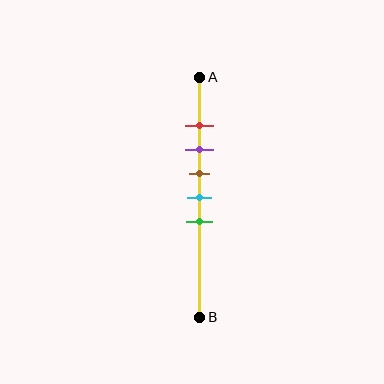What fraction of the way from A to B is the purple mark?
The purple mark is approximately 30% (0.3) of the way from A to B.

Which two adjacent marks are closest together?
The red and purple marks are the closest adjacent pair.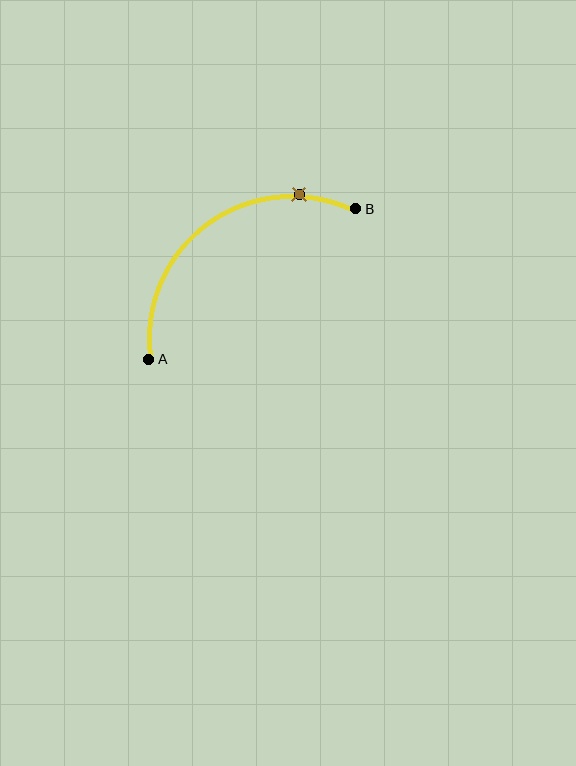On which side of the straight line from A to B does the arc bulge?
The arc bulges above and to the left of the straight line connecting A and B.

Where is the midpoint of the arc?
The arc midpoint is the point on the curve farthest from the straight line joining A and B. It sits above and to the left of that line.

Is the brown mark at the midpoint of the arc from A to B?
No. The brown mark lies on the arc but is closer to endpoint B. The arc midpoint would be at the point on the curve equidistant along the arc from both A and B.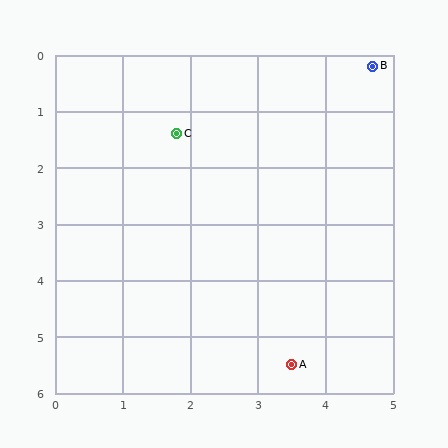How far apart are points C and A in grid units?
Points C and A are about 4.4 grid units apart.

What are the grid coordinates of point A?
Point A is at approximately (3.5, 5.5).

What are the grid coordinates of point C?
Point C is at approximately (1.8, 1.4).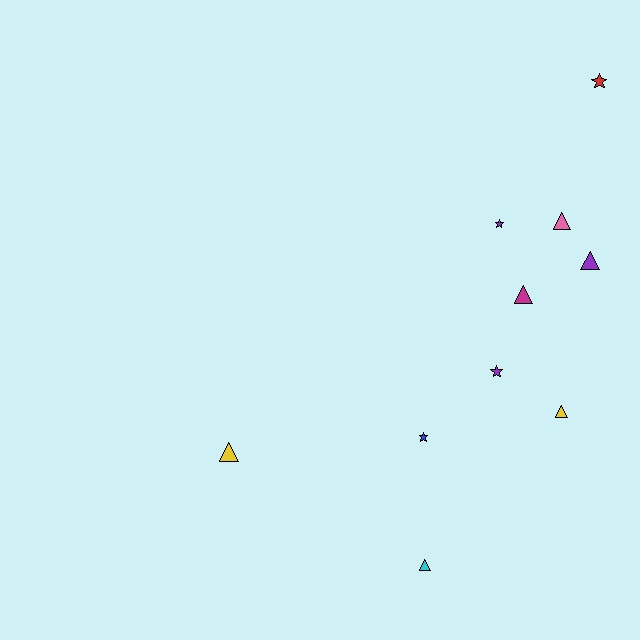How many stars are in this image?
There are 4 stars.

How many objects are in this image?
There are 10 objects.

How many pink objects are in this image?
There is 1 pink object.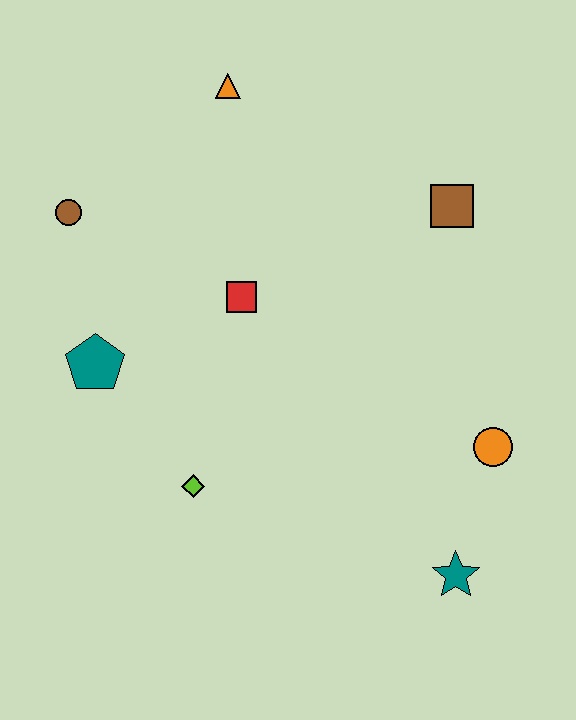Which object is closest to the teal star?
The orange circle is closest to the teal star.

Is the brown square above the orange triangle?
No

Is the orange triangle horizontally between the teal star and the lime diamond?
Yes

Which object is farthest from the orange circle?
The brown circle is farthest from the orange circle.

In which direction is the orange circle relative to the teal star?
The orange circle is above the teal star.